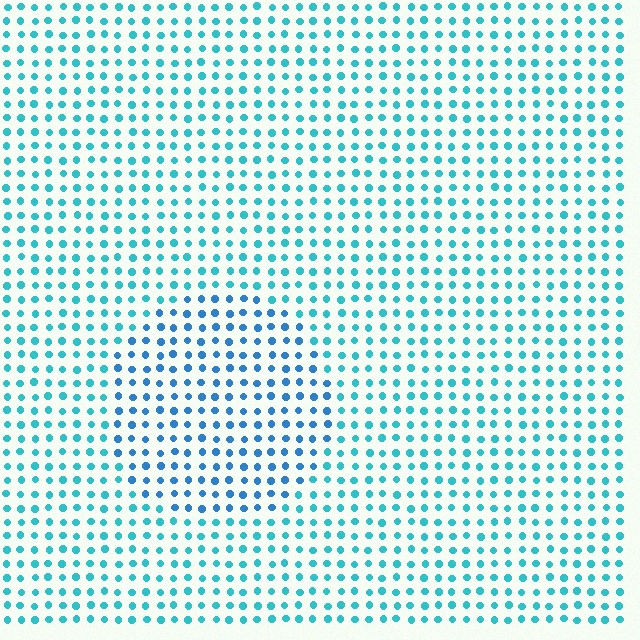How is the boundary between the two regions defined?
The boundary is defined purely by a slight shift in hue (about 26 degrees). Spacing, size, and orientation are identical on both sides.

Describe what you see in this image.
The image is filled with small cyan elements in a uniform arrangement. A circle-shaped region is visible where the elements are tinted to a slightly different hue, forming a subtle color boundary.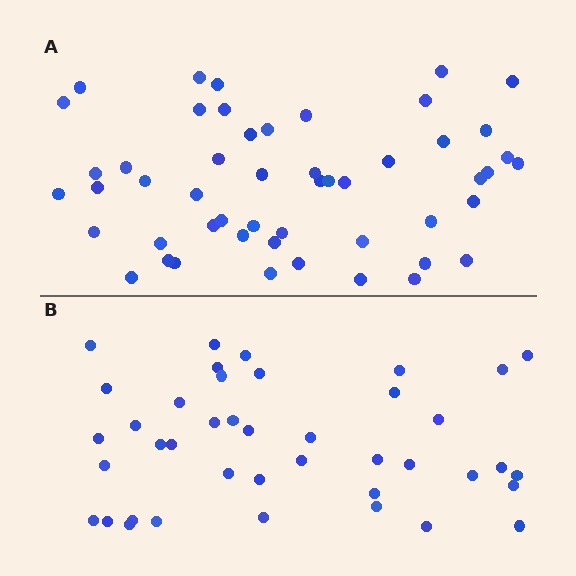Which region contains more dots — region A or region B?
Region A (the top region) has more dots.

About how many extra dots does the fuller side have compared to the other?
Region A has roughly 10 or so more dots than region B.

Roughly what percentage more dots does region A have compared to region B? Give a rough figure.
About 25% more.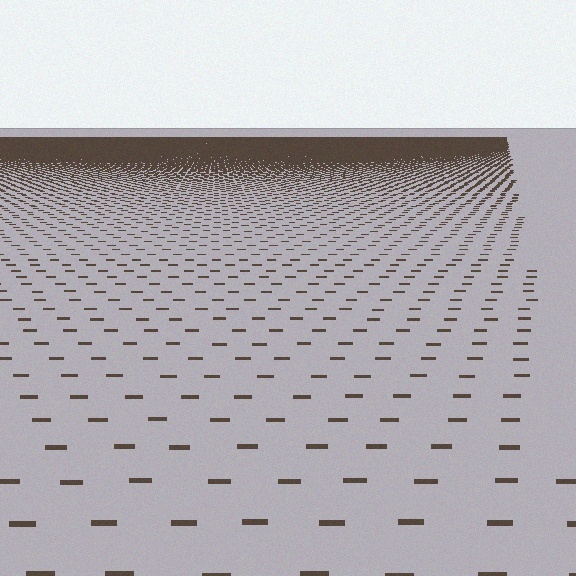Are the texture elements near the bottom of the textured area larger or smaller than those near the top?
Larger. Near the bottom, elements are closer to the viewer and appear at a bigger on-screen size.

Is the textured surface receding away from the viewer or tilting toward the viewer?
The surface is receding away from the viewer. Texture elements get smaller and denser toward the top.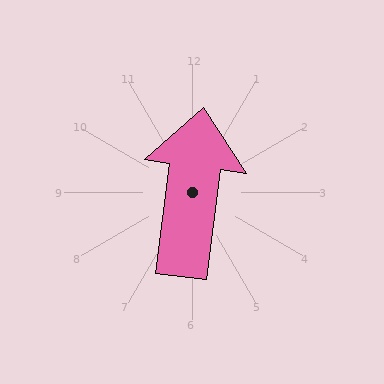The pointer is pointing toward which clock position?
Roughly 12 o'clock.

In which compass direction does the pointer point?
North.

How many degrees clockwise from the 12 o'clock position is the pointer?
Approximately 7 degrees.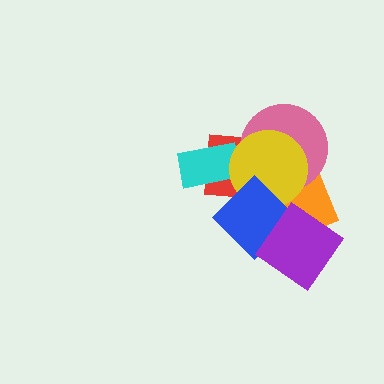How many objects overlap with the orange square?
4 objects overlap with the orange square.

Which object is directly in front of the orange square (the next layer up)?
The pink circle is directly in front of the orange square.